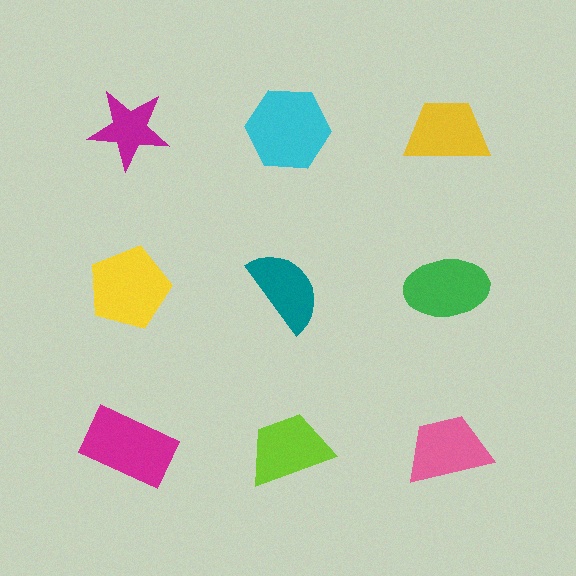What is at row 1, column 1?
A magenta star.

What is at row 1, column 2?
A cyan hexagon.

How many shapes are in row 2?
3 shapes.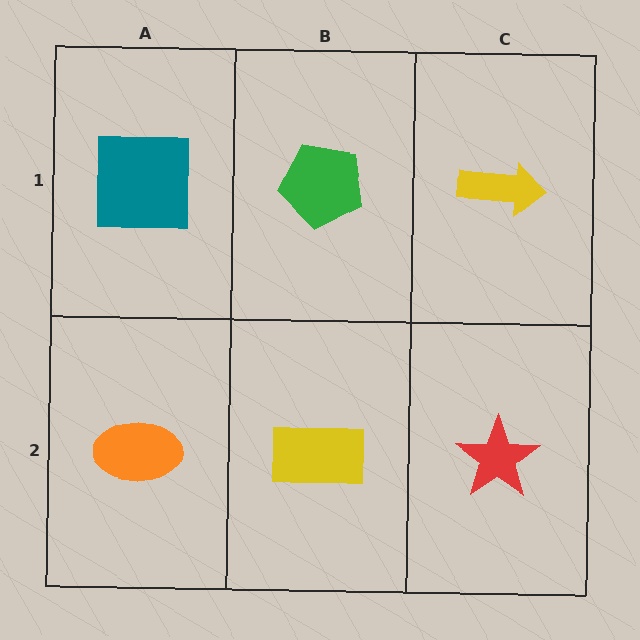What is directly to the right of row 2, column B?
A red star.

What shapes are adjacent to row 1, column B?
A yellow rectangle (row 2, column B), a teal square (row 1, column A), a yellow arrow (row 1, column C).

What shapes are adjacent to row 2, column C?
A yellow arrow (row 1, column C), a yellow rectangle (row 2, column B).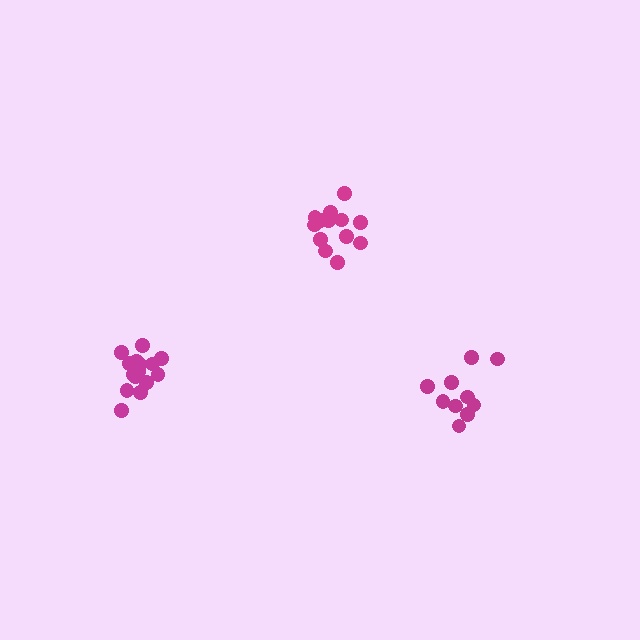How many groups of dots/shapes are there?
There are 3 groups.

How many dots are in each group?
Group 1: 14 dots, Group 2: 10 dots, Group 3: 15 dots (39 total).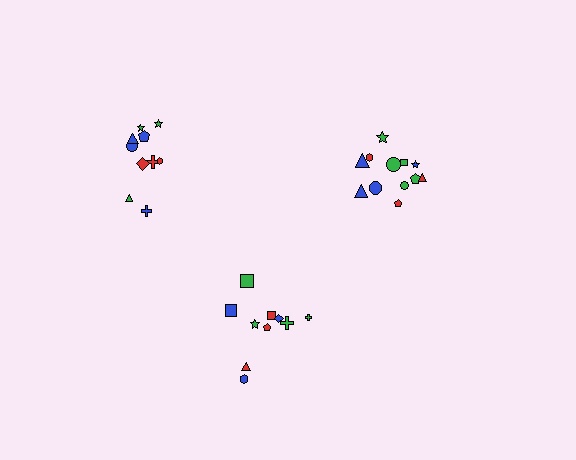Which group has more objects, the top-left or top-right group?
The top-right group.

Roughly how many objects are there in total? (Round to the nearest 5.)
Roughly 30 objects in total.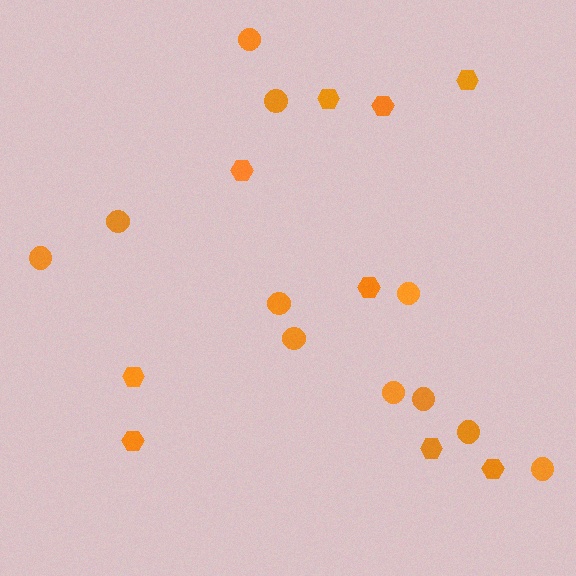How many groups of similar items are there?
There are 2 groups: one group of hexagons (9) and one group of circles (11).